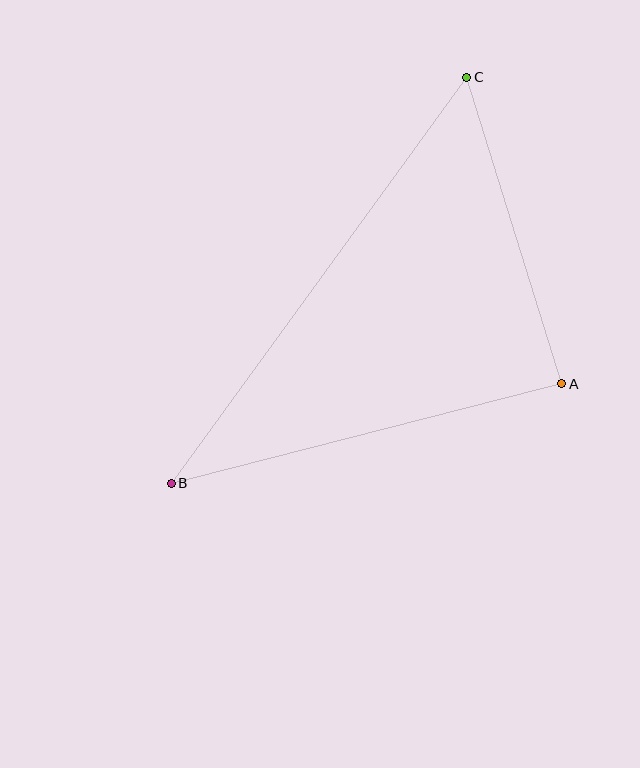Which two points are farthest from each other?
Points B and C are farthest from each other.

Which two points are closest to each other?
Points A and C are closest to each other.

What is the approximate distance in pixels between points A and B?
The distance between A and B is approximately 403 pixels.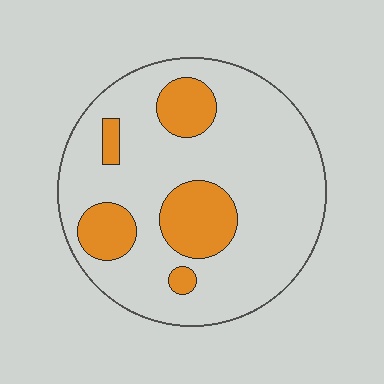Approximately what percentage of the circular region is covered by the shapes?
Approximately 20%.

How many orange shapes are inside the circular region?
5.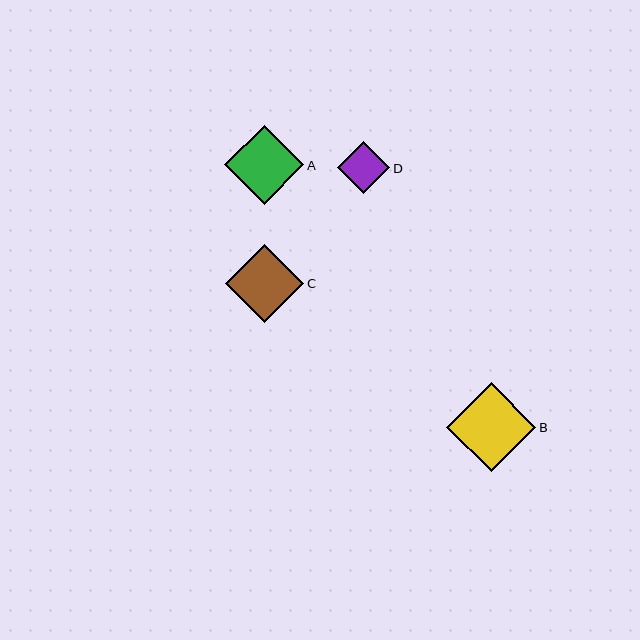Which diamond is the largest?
Diamond B is the largest with a size of approximately 89 pixels.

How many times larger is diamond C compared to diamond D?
Diamond C is approximately 1.5 times the size of diamond D.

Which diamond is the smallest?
Diamond D is the smallest with a size of approximately 52 pixels.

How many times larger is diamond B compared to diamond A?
Diamond B is approximately 1.1 times the size of diamond A.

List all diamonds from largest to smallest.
From largest to smallest: B, A, C, D.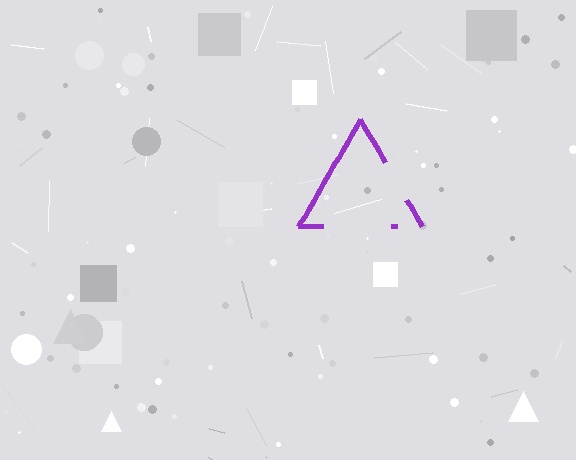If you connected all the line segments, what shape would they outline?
They would outline a triangle.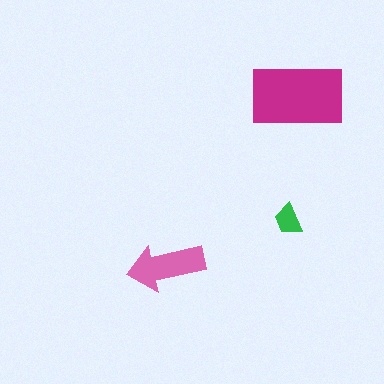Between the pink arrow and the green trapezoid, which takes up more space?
The pink arrow.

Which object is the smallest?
The green trapezoid.